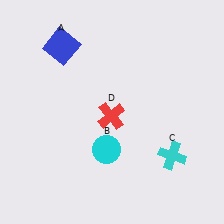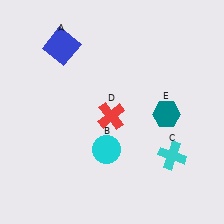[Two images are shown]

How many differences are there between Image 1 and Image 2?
There is 1 difference between the two images.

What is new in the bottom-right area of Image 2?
A teal hexagon (E) was added in the bottom-right area of Image 2.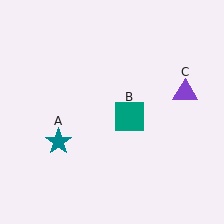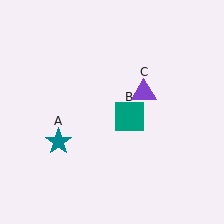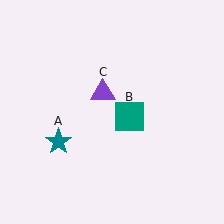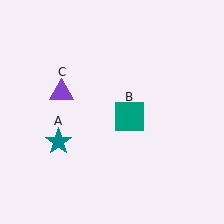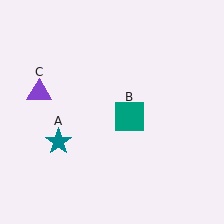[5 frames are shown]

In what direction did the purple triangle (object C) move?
The purple triangle (object C) moved left.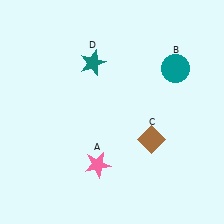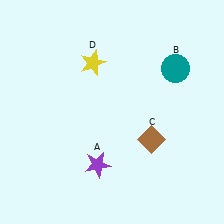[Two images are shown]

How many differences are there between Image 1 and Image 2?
There are 2 differences between the two images.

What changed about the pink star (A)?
In Image 1, A is pink. In Image 2, it changed to purple.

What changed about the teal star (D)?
In Image 1, D is teal. In Image 2, it changed to yellow.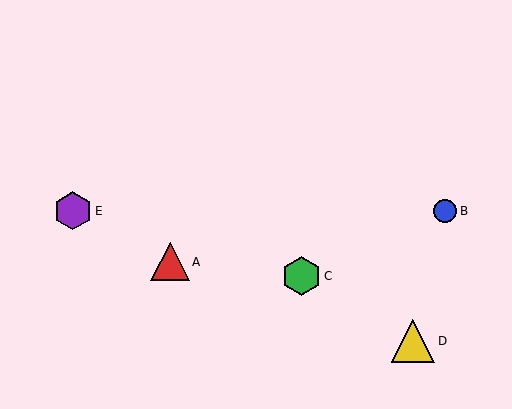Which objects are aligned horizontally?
Objects B, E are aligned horizontally.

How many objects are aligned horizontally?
2 objects (B, E) are aligned horizontally.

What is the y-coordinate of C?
Object C is at y≈276.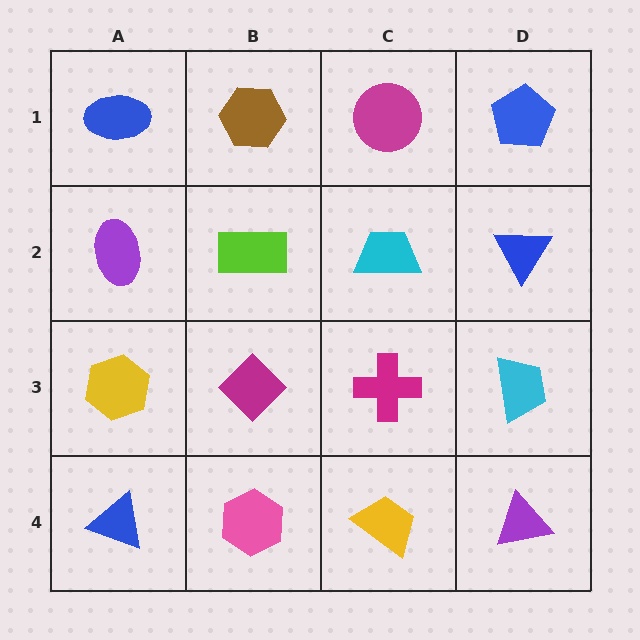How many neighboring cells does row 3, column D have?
3.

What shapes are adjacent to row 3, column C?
A cyan trapezoid (row 2, column C), a yellow trapezoid (row 4, column C), a magenta diamond (row 3, column B), a cyan trapezoid (row 3, column D).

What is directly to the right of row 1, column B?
A magenta circle.